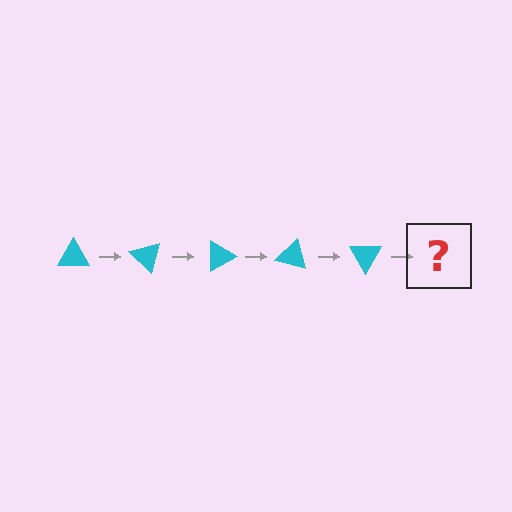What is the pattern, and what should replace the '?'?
The pattern is that the triangle rotates 45 degrees each step. The '?' should be a cyan triangle rotated 225 degrees.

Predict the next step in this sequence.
The next step is a cyan triangle rotated 225 degrees.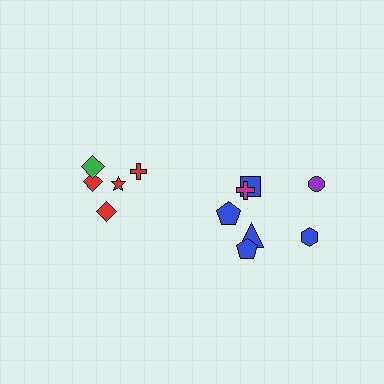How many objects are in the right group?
There are 7 objects.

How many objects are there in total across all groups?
There are 12 objects.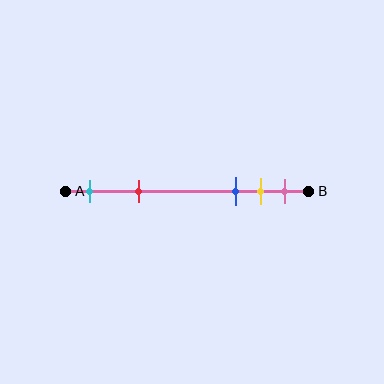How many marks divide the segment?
There are 5 marks dividing the segment.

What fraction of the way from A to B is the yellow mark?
The yellow mark is approximately 80% (0.8) of the way from A to B.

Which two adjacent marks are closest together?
The yellow and pink marks are the closest adjacent pair.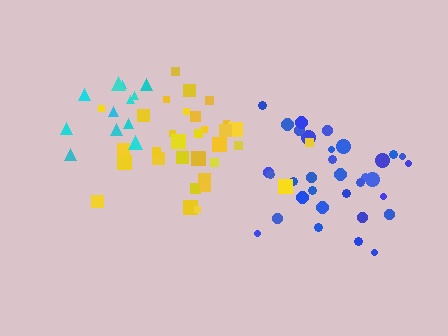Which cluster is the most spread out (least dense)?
Yellow.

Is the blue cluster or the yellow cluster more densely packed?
Blue.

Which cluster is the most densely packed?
Blue.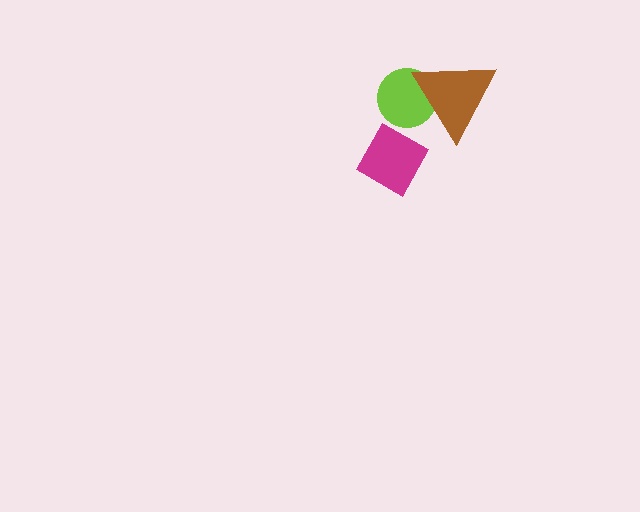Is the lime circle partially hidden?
Yes, it is partially covered by another shape.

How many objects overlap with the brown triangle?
1 object overlaps with the brown triangle.